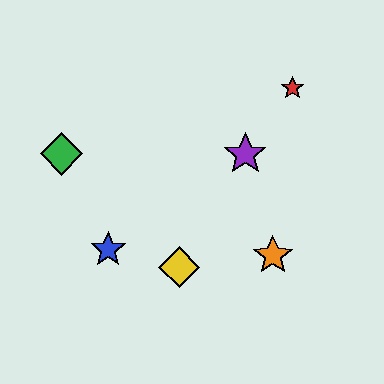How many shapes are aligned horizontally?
2 shapes (the green diamond, the purple star) are aligned horizontally.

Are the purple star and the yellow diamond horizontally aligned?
No, the purple star is at y≈154 and the yellow diamond is at y≈267.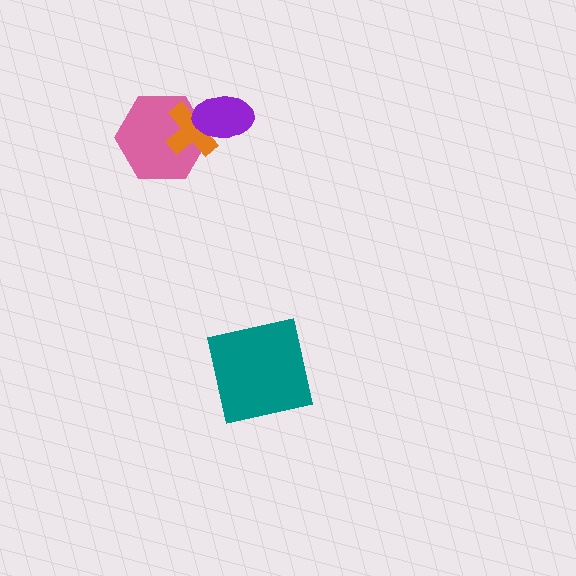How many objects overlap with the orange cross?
2 objects overlap with the orange cross.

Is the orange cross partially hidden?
Yes, it is partially covered by another shape.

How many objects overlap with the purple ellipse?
2 objects overlap with the purple ellipse.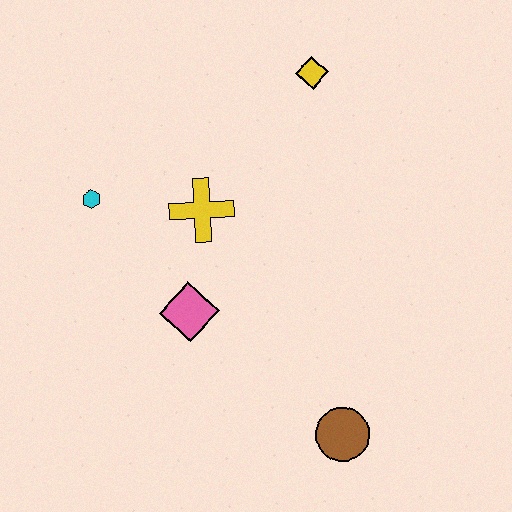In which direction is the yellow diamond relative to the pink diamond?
The yellow diamond is above the pink diamond.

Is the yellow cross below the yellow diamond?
Yes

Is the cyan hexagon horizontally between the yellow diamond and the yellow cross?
No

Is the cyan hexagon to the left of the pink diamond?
Yes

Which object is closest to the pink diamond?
The yellow cross is closest to the pink diamond.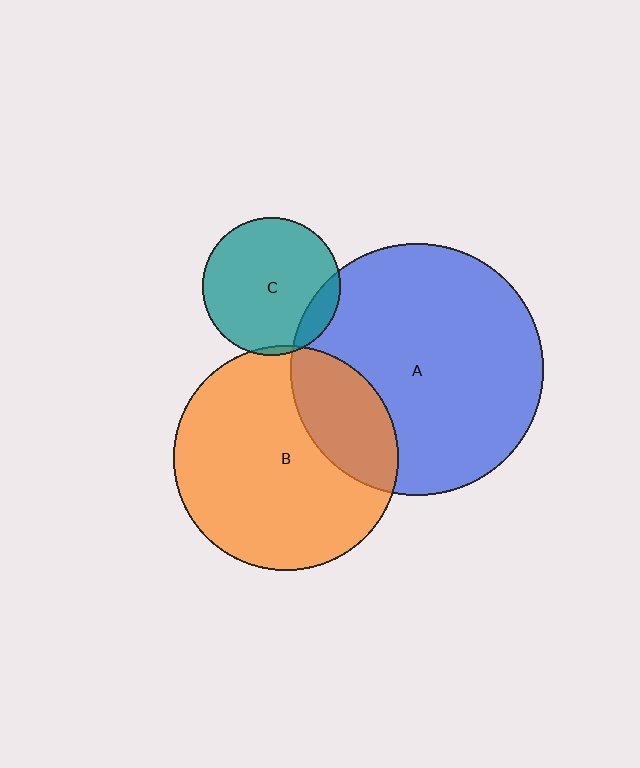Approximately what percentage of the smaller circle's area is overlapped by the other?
Approximately 10%.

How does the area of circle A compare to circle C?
Approximately 3.4 times.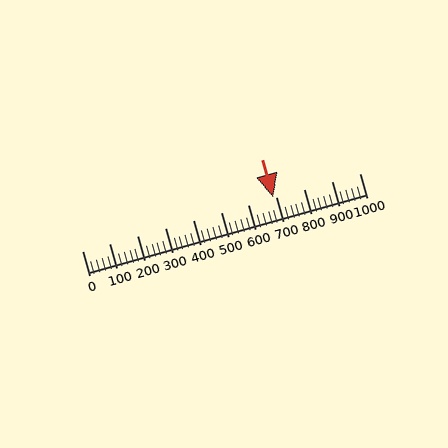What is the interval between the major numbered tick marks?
The major tick marks are spaced 100 units apart.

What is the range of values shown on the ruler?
The ruler shows values from 0 to 1000.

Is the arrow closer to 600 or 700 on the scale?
The arrow is closer to 700.